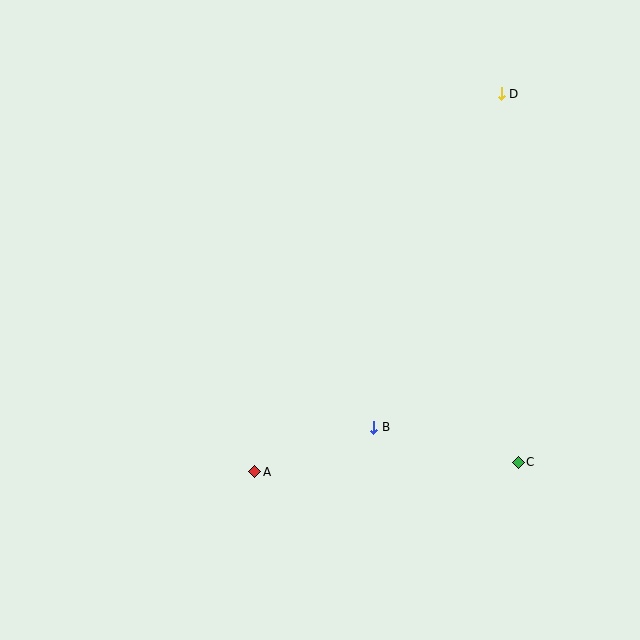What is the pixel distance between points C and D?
The distance between C and D is 369 pixels.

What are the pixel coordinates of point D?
Point D is at (501, 94).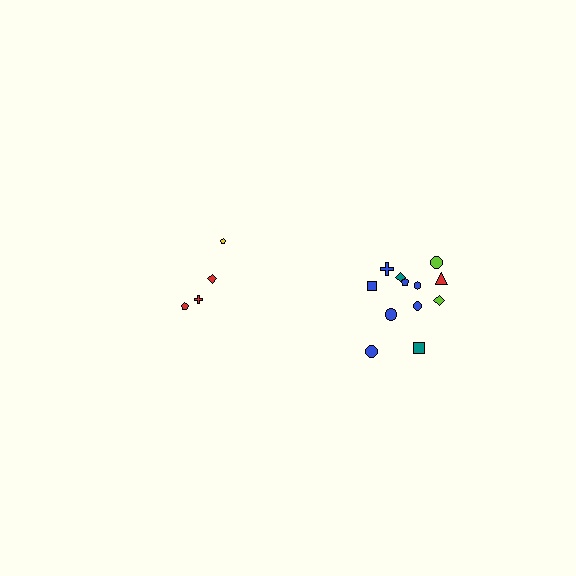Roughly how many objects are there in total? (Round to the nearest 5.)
Roughly 15 objects in total.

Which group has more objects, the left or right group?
The right group.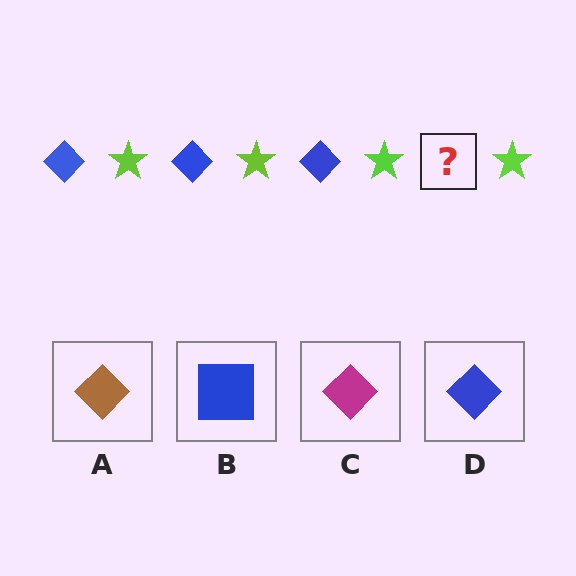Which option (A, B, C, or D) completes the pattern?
D.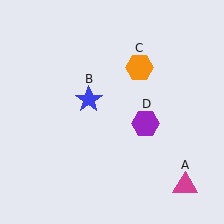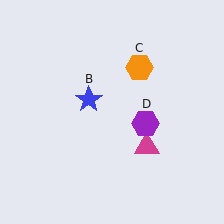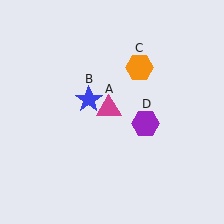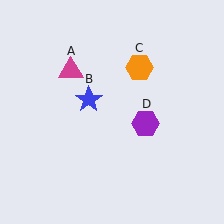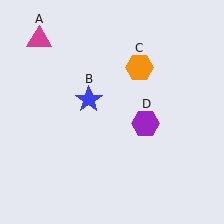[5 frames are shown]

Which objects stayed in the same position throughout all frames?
Blue star (object B) and orange hexagon (object C) and purple hexagon (object D) remained stationary.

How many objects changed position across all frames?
1 object changed position: magenta triangle (object A).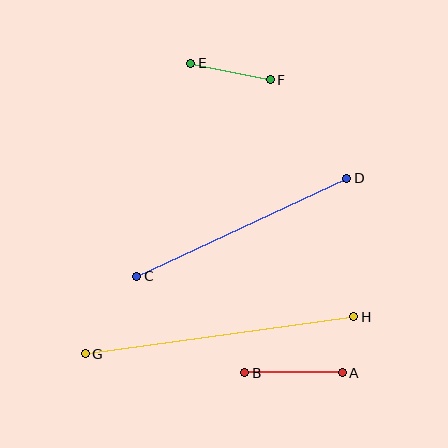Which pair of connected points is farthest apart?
Points G and H are farthest apart.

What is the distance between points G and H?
The distance is approximately 271 pixels.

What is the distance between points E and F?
The distance is approximately 81 pixels.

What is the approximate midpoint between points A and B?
The midpoint is at approximately (293, 373) pixels.